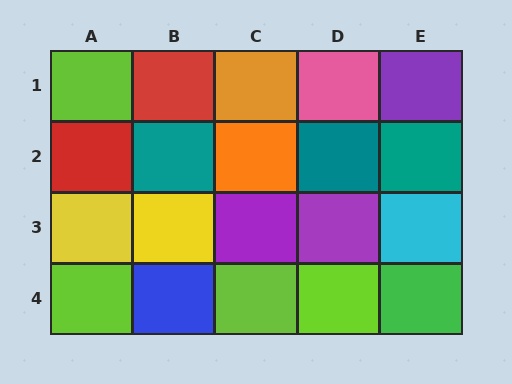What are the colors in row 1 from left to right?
Lime, red, orange, pink, purple.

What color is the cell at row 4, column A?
Lime.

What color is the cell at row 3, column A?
Yellow.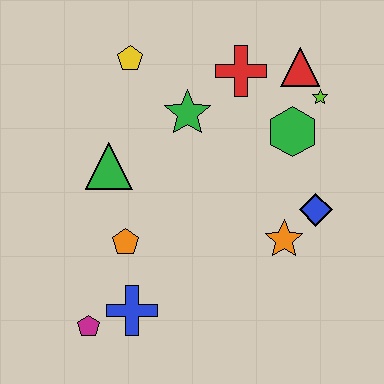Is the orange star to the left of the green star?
No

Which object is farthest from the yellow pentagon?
The magenta pentagon is farthest from the yellow pentagon.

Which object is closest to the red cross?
The red triangle is closest to the red cross.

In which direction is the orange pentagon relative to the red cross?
The orange pentagon is below the red cross.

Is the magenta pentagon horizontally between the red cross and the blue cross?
No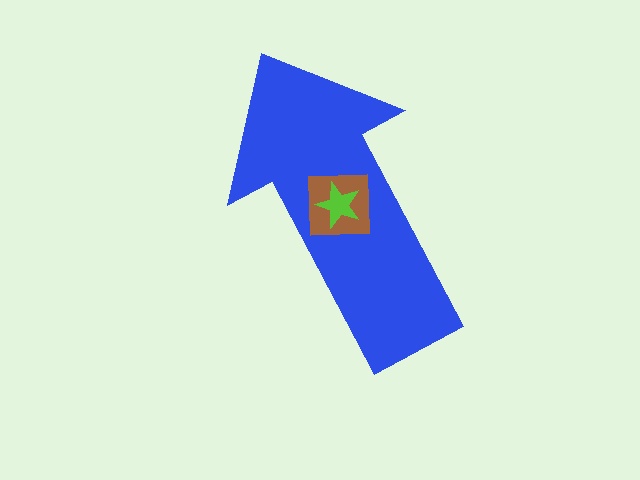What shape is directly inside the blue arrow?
The brown square.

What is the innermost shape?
The lime star.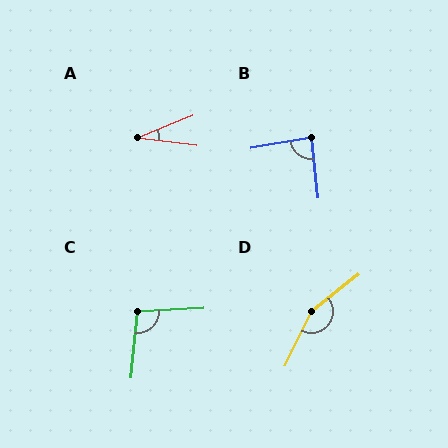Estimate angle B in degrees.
Approximately 86 degrees.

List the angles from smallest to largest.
A (30°), B (86°), C (99°), D (155°).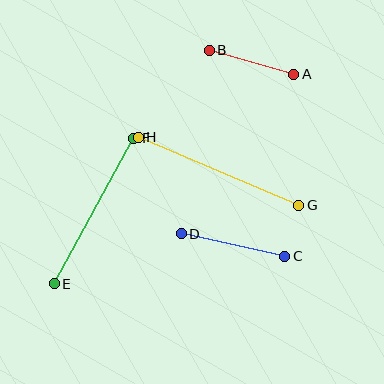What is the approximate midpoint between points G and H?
The midpoint is at approximately (219, 171) pixels.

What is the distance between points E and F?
The distance is approximately 165 pixels.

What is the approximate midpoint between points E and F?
The midpoint is at approximately (94, 211) pixels.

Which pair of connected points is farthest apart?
Points G and H are farthest apart.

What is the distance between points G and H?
The distance is approximately 174 pixels.